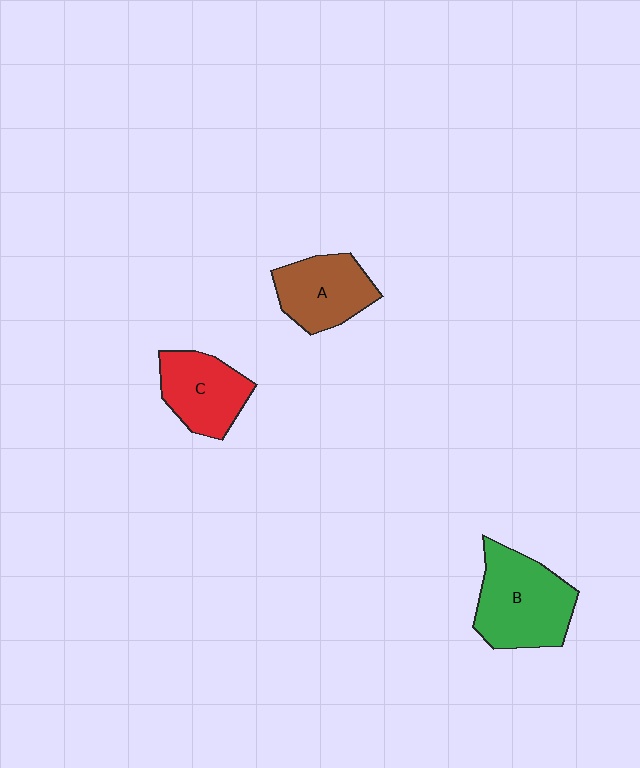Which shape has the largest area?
Shape B (green).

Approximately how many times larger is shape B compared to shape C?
Approximately 1.4 times.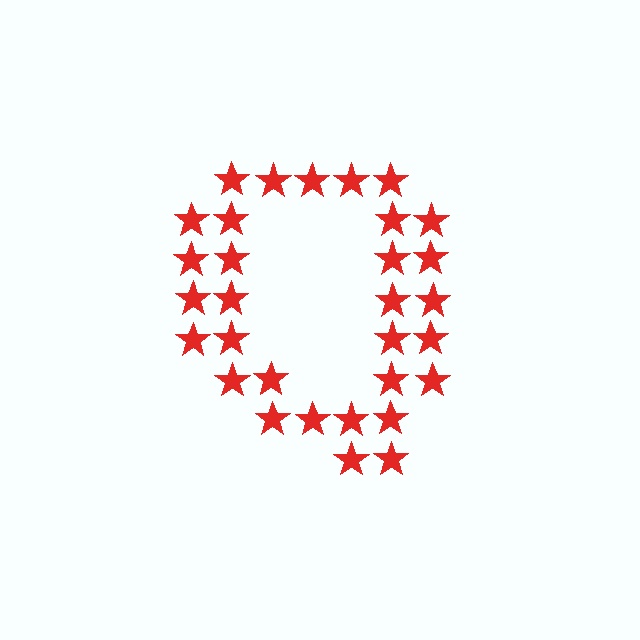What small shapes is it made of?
It is made of small stars.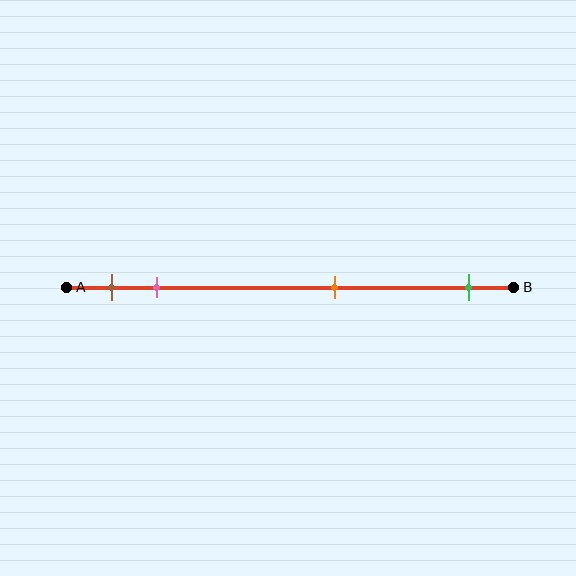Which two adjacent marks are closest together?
The brown and pink marks are the closest adjacent pair.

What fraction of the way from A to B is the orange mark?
The orange mark is approximately 60% (0.6) of the way from A to B.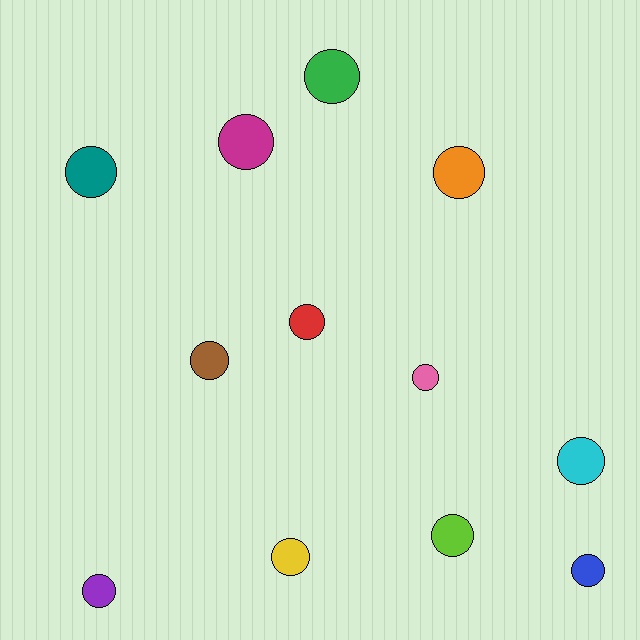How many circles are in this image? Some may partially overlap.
There are 12 circles.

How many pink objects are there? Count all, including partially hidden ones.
There is 1 pink object.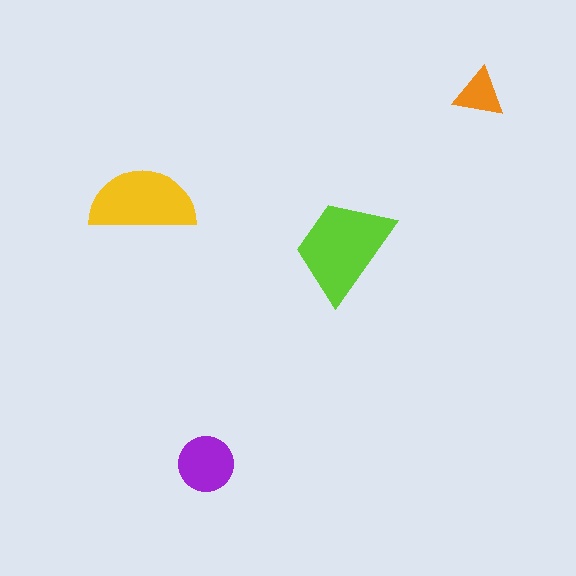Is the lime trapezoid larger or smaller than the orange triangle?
Larger.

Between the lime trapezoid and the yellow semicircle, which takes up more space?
The lime trapezoid.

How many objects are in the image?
There are 4 objects in the image.